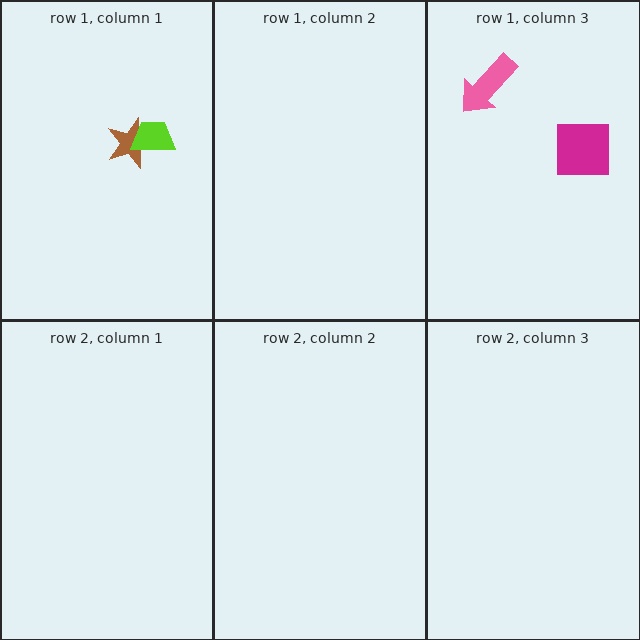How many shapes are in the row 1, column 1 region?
2.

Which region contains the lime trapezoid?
The row 1, column 1 region.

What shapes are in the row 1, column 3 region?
The pink arrow, the magenta square.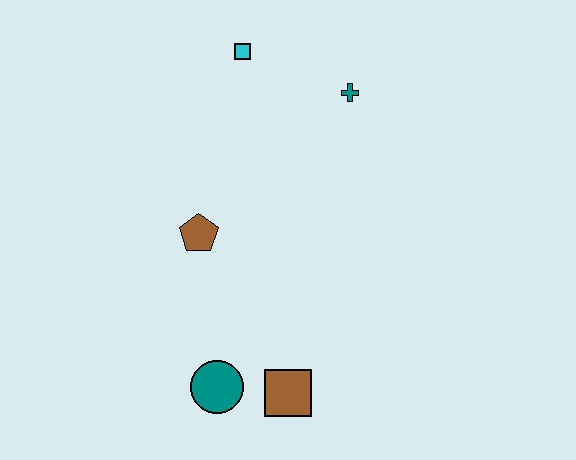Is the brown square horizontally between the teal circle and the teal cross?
Yes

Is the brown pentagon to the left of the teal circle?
Yes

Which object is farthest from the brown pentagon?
The teal cross is farthest from the brown pentagon.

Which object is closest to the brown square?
The teal circle is closest to the brown square.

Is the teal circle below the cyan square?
Yes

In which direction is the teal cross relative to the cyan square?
The teal cross is to the right of the cyan square.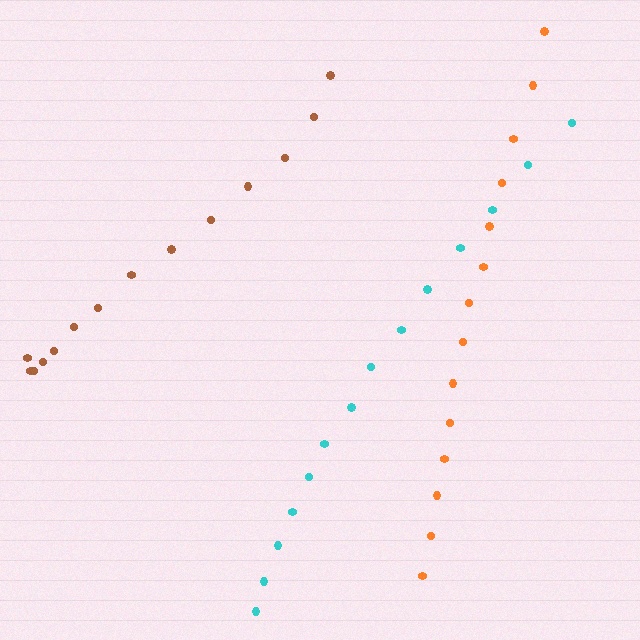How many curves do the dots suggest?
There are 3 distinct paths.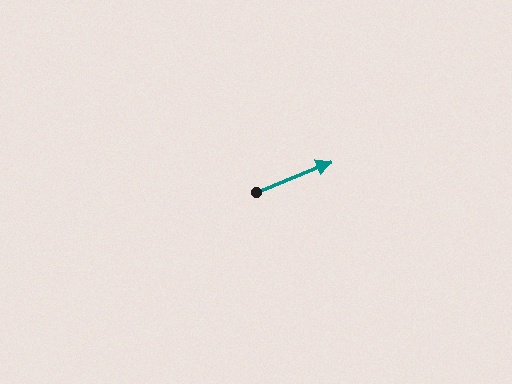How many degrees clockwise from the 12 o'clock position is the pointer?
Approximately 68 degrees.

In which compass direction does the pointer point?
East.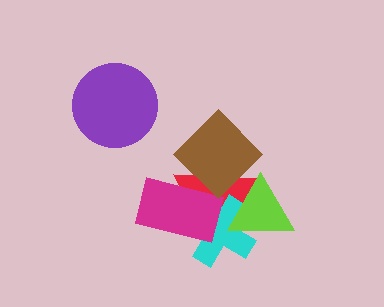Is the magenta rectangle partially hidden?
Yes, it is partially covered by another shape.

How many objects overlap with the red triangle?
4 objects overlap with the red triangle.